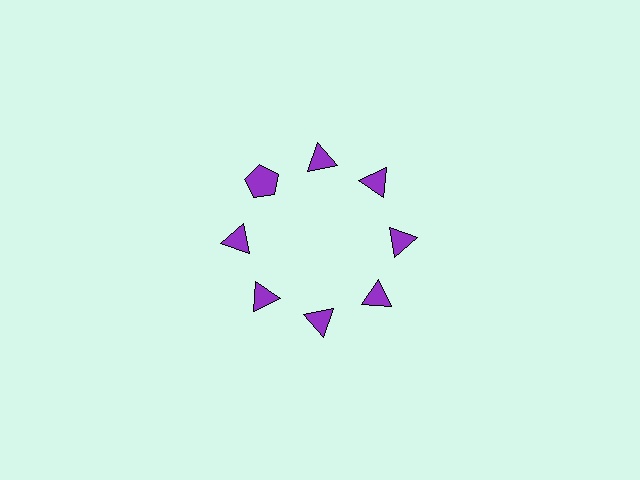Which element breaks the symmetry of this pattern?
The purple pentagon at roughly the 10 o'clock position breaks the symmetry. All other shapes are purple triangles.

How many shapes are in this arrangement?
There are 8 shapes arranged in a ring pattern.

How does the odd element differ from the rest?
It has a different shape: pentagon instead of triangle.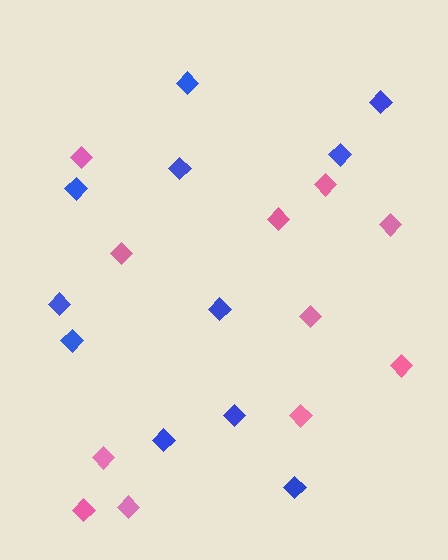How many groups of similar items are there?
There are 2 groups: one group of pink diamonds (11) and one group of blue diamonds (11).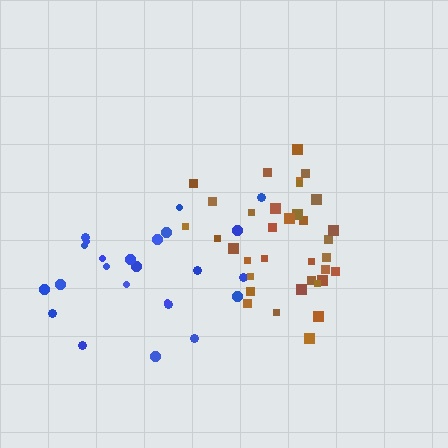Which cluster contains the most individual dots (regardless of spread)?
Brown (35).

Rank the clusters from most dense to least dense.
brown, blue.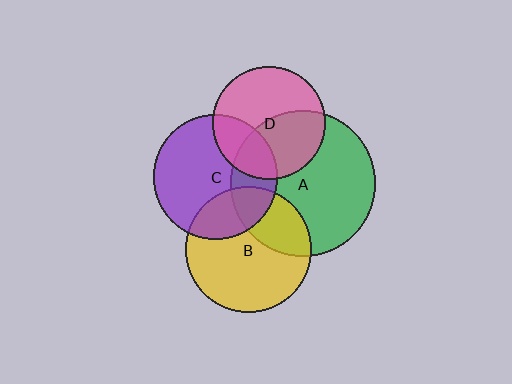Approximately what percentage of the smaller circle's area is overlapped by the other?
Approximately 45%.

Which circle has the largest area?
Circle A (green).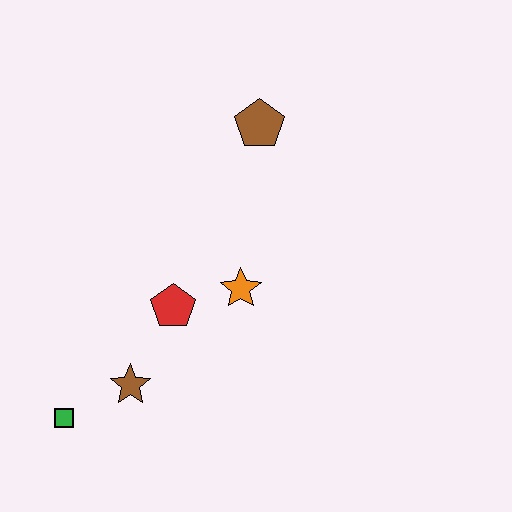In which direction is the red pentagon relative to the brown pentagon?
The red pentagon is below the brown pentagon.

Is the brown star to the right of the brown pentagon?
No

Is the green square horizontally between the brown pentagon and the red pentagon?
No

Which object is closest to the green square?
The brown star is closest to the green square.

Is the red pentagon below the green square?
No